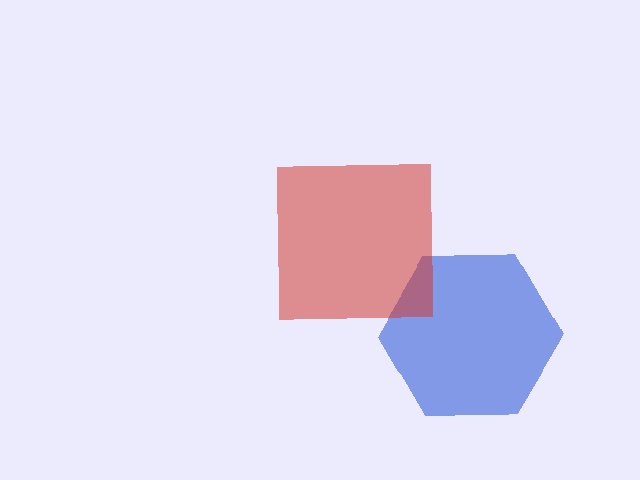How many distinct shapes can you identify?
There are 2 distinct shapes: a blue hexagon, a red square.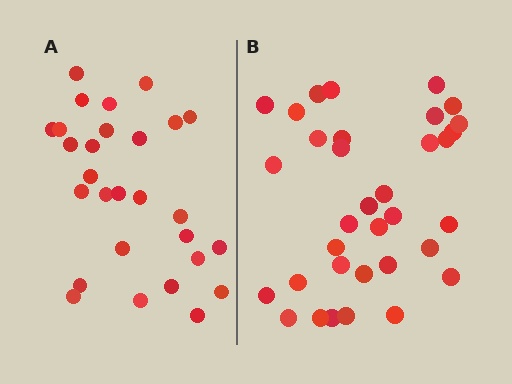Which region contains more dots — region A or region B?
Region B (the right region) has more dots.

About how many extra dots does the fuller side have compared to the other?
Region B has about 6 more dots than region A.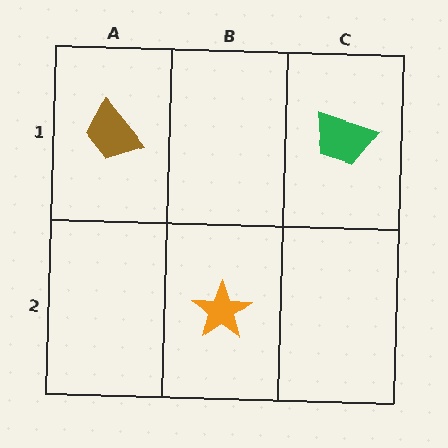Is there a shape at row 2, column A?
No, that cell is empty.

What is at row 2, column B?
An orange star.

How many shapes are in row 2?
1 shape.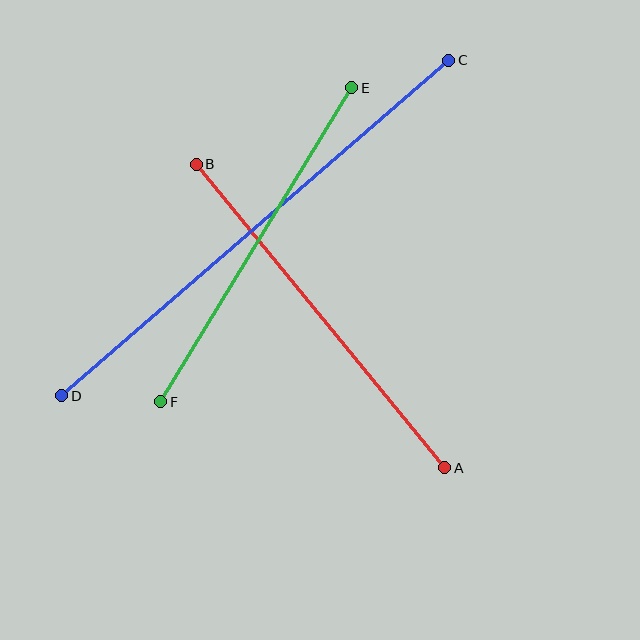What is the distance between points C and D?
The distance is approximately 512 pixels.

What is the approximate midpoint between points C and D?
The midpoint is at approximately (255, 228) pixels.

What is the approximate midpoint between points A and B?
The midpoint is at approximately (320, 316) pixels.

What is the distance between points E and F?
The distance is approximately 368 pixels.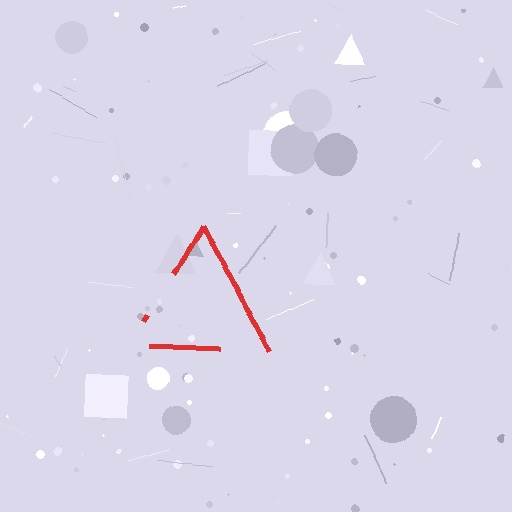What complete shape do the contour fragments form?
The contour fragments form a triangle.